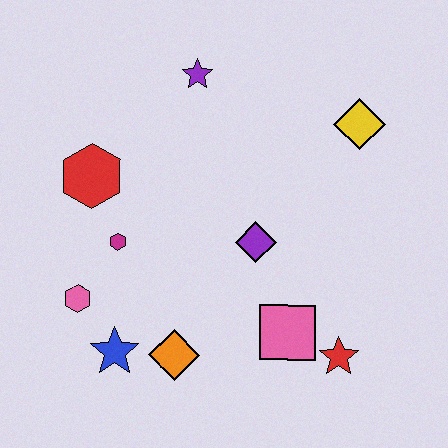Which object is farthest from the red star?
The purple star is farthest from the red star.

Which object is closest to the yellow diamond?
The purple diamond is closest to the yellow diamond.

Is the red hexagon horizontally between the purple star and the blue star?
No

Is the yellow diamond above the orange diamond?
Yes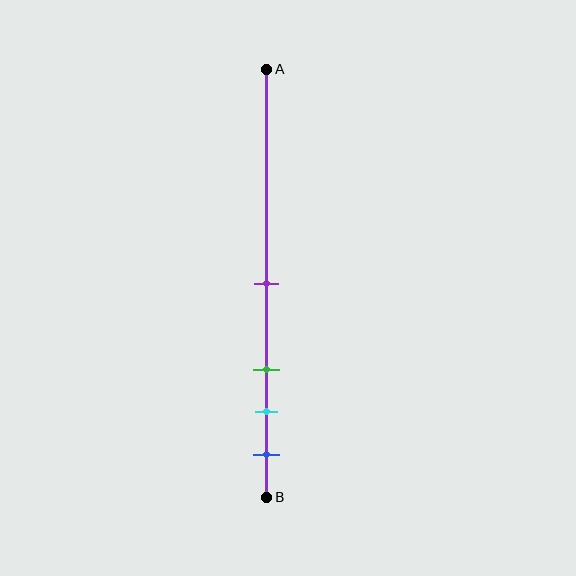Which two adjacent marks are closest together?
The cyan and blue marks are the closest adjacent pair.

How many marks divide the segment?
There are 4 marks dividing the segment.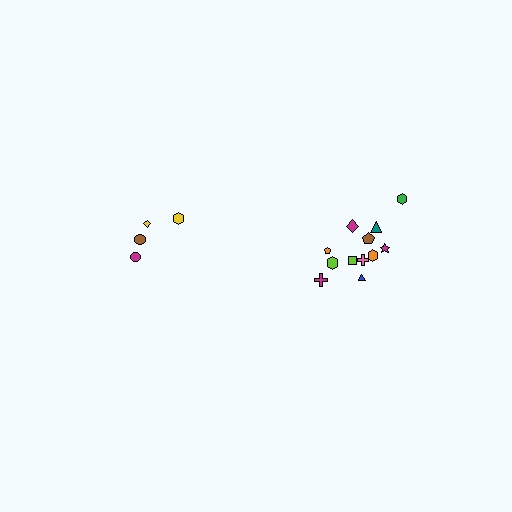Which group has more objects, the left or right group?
The right group.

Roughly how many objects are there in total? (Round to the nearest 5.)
Roughly 15 objects in total.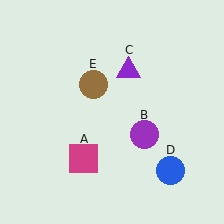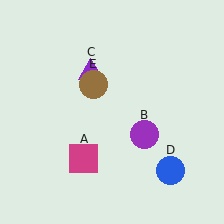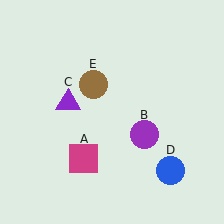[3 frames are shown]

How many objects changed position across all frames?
1 object changed position: purple triangle (object C).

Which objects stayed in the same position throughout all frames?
Magenta square (object A) and purple circle (object B) and blue circle (object D) and brown circle (object E) remained stationary.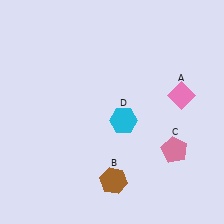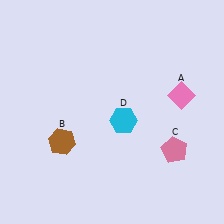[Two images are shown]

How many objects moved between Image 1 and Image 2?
1 object moved between the two images.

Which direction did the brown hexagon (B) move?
The brown hexagon (B) moved left.